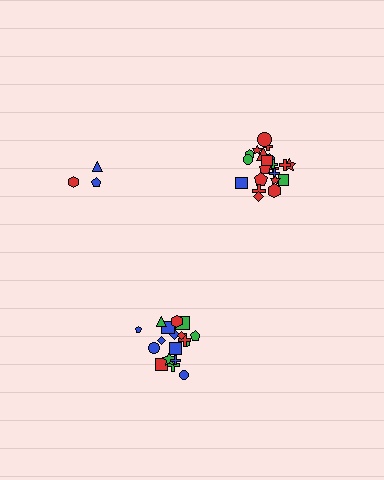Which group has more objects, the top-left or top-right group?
The top-right group.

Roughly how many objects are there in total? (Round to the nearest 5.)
Roughly 45 objects in total.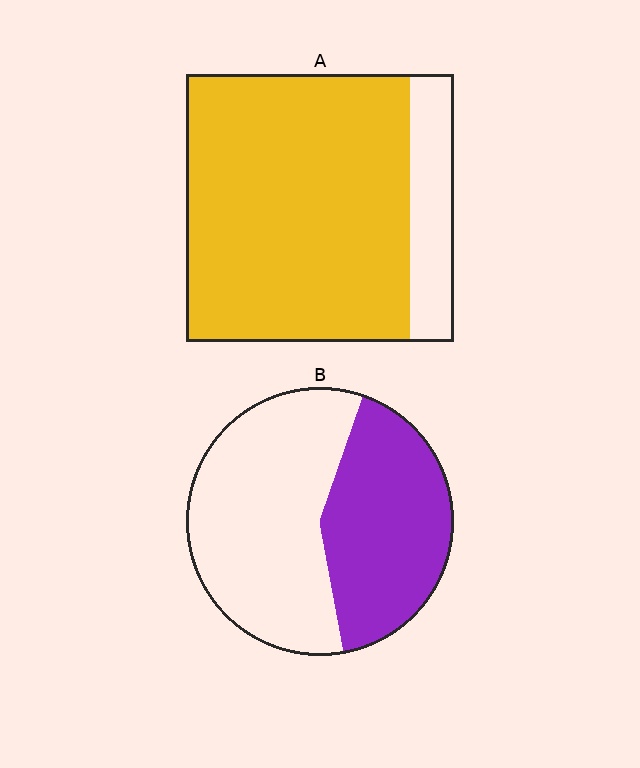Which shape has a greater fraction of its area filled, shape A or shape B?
Shape A.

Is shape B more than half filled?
No.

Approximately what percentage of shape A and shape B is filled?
A is approximately 85% and B is approximately 40%.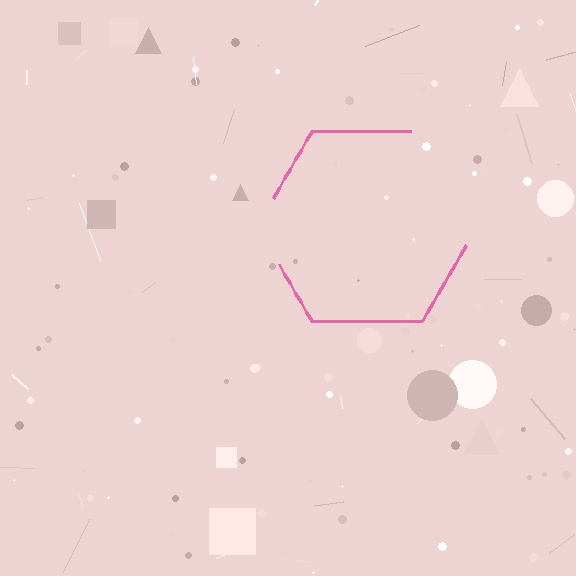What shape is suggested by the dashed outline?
The dashed outline suggests a hexagon.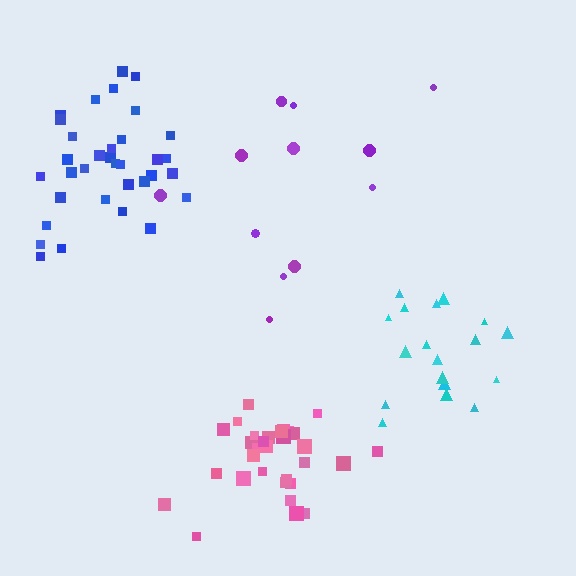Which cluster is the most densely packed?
Blue.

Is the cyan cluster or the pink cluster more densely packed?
Pink.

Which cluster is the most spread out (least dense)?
Purple.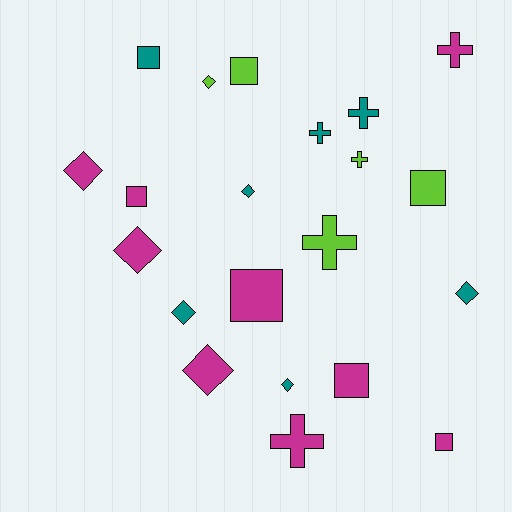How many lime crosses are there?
There are 2 lime crosses.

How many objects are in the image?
There are 21 objects.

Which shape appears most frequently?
Diamond, with 8 objects.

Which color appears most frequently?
Magenta, with 9 objects.